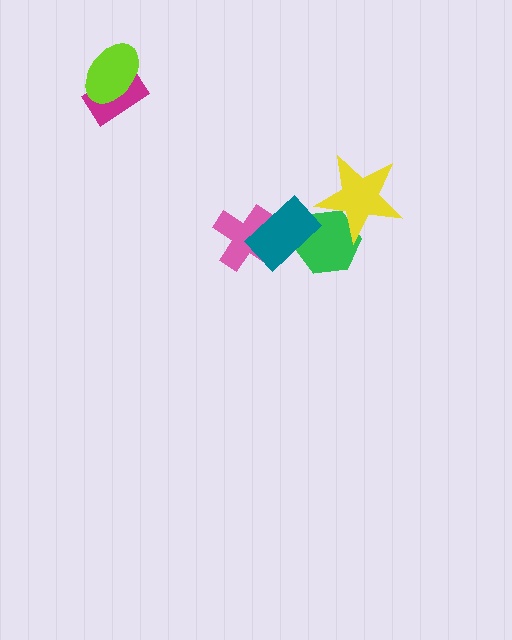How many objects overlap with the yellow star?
1 object overlaps with the yellow star.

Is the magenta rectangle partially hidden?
Yes, it is partially covered by another shape.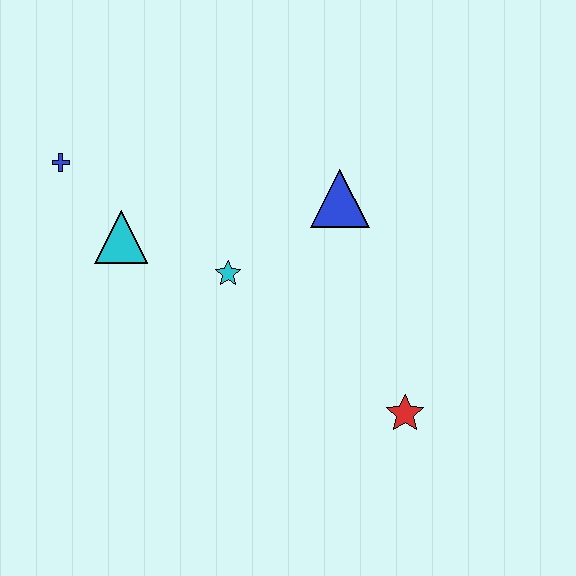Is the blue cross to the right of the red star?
No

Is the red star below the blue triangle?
Yes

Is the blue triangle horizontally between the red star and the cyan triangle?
Yes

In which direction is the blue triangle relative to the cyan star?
The blue triangle is to the right of the cyan star.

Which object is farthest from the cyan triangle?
The red star is farthest from the cyan triangle.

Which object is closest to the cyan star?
The cyan triangle is closest to the cyan star.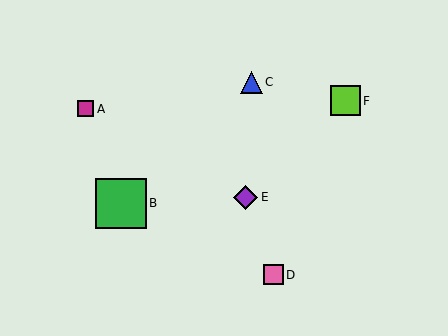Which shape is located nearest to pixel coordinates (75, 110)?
The magenta square (labeled A) at (86, 109) is nearest to that location.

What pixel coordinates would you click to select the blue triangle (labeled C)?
Click at (251, 82) to select the blue triangle C.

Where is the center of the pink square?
The center of the pink square is at (274, 275).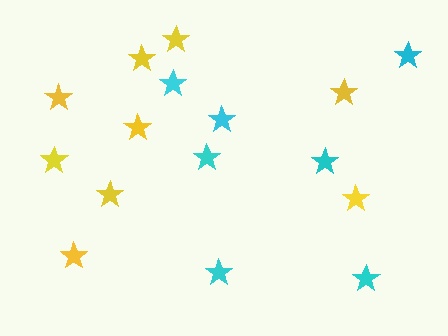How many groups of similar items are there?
There are 2 groups: one group of cyan stars (7) and one group of yellow stars (9).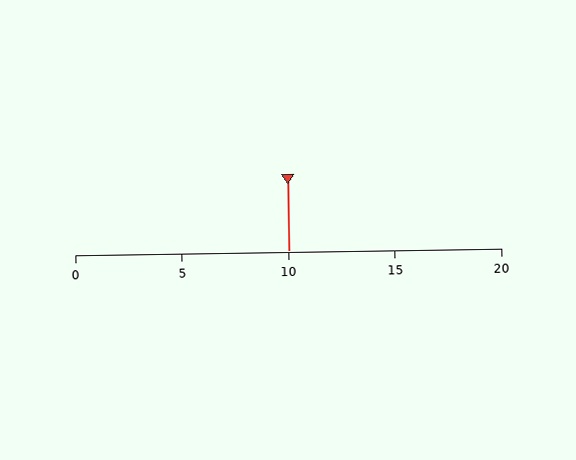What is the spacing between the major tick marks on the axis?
The major ticks are spaced 5 apart.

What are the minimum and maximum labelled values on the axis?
The axis runs from 0 to 20.